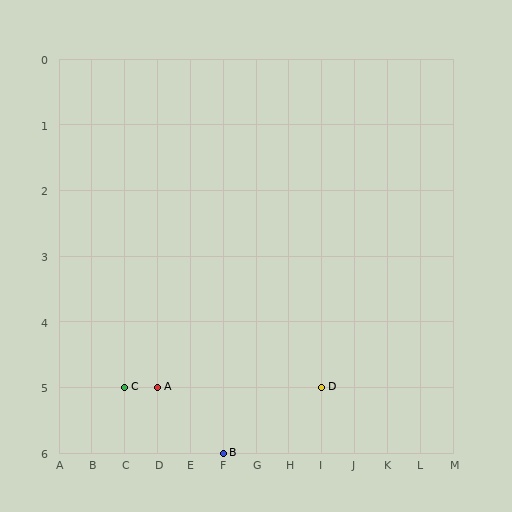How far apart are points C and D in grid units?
Points C and D are 6 columns apart.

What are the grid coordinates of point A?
Point A is at grid coordinates (D, 5).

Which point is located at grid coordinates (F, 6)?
Point B is at (F, 6).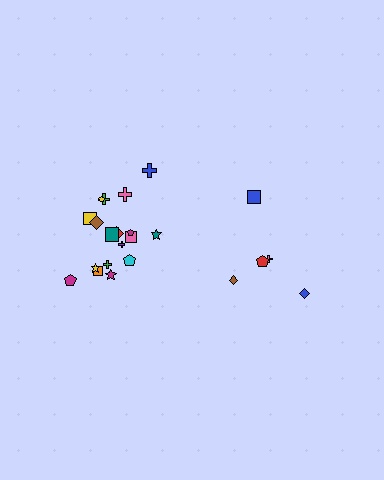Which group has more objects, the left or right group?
The left group.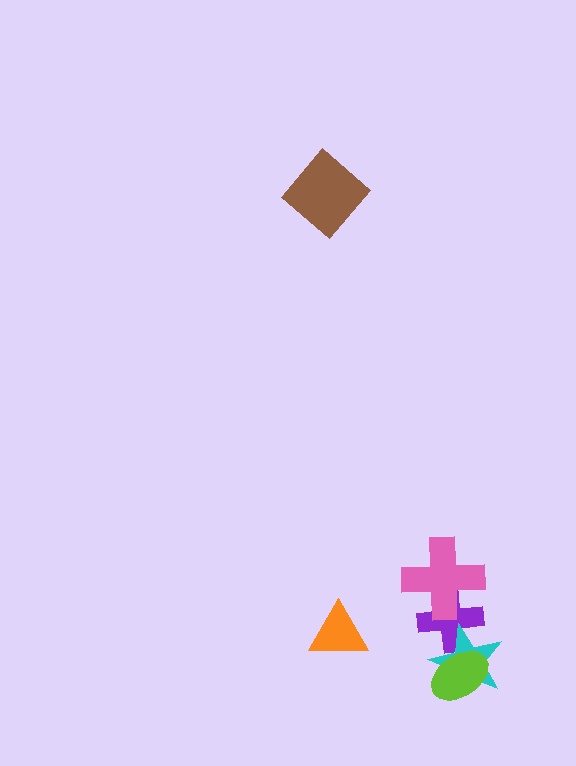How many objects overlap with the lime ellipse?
2 objects overlap with the lime ellipse.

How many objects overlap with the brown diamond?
0 objects overlap with the brown diamond.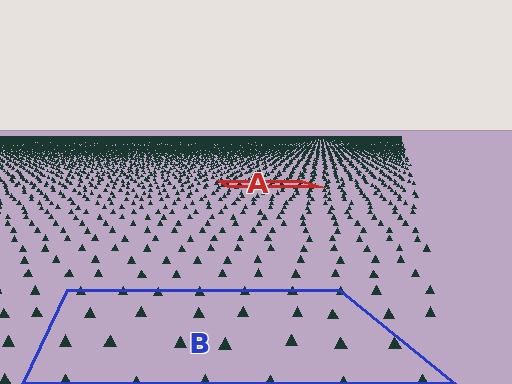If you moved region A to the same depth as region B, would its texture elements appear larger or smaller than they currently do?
They would appear larger. At a closer depth, the same texture elements are projected at a bigger on-screen size.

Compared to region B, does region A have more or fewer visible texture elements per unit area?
Region A has more texture elements per unit area — they are packed more densely because it is farther away.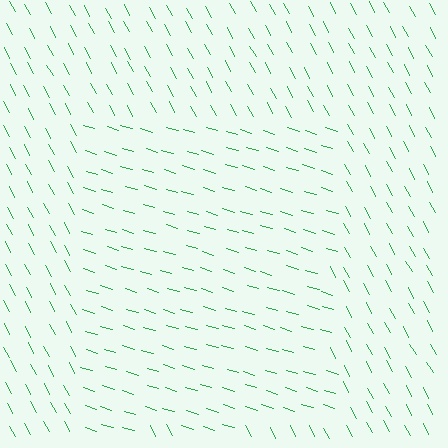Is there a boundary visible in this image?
Yes, there is a texture boundary formed by a change in line orientation.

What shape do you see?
I see a rectangle.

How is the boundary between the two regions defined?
The boundary is defined purely by a change in line orientation (approximately 45 degrees difference). All lines are the same color and thickness.